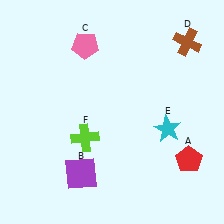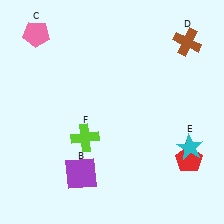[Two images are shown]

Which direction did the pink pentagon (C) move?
The pink pentagon (C) moved left.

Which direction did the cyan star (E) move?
The cyan star (E) moved right.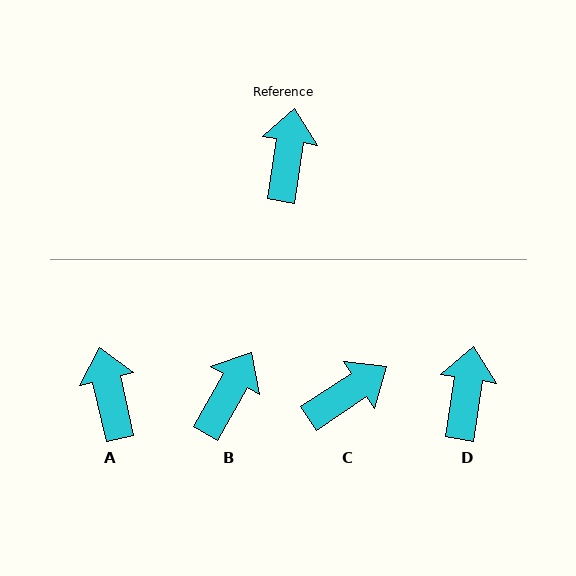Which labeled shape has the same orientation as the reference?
D.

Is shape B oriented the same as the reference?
No, it is off by about 21 degrees.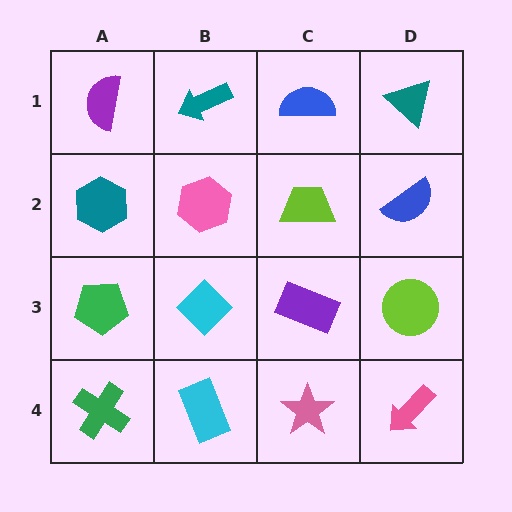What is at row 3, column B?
A cyan diamond.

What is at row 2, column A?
A teal hexagon.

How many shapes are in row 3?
4 shapes.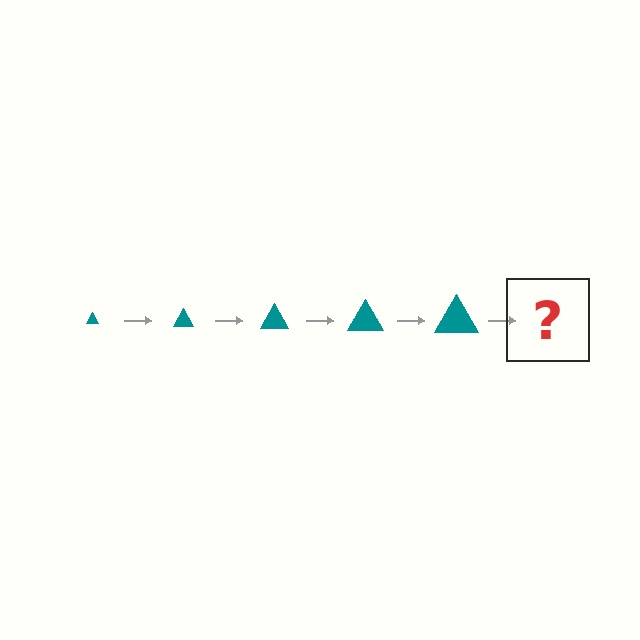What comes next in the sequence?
The next element should be a teal triangle, larger than the previous one.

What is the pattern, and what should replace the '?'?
The pattern is that the triangle gets progressively larger each step. The '?' should be a teal triangle, larger than the previous one.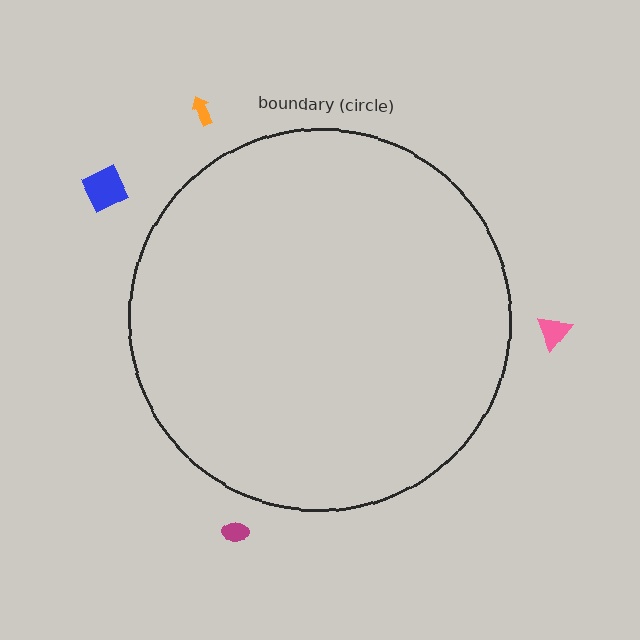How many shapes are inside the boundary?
0 inside, 4 outside.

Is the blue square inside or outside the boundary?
Outside.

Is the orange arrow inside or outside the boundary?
Outside.